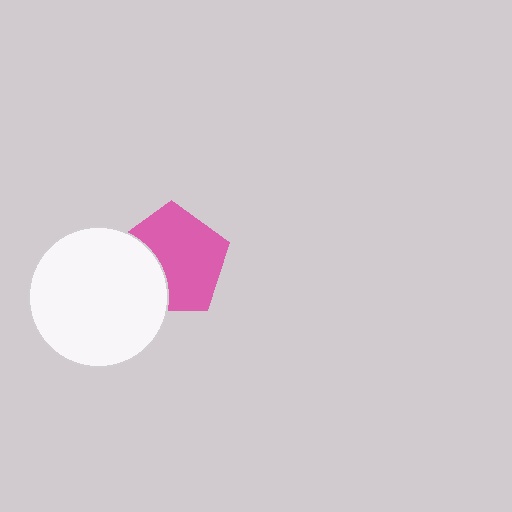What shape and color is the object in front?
The object in front is a white circle.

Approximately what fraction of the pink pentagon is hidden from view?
Roughly 31% of the pink pentagon is hidden behind the white circle.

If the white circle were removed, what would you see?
You would see the complete pink pentagon.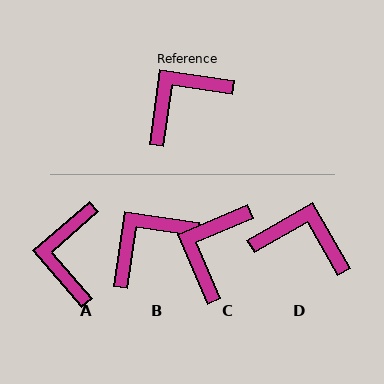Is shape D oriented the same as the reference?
No, it is off by about 52 degrees.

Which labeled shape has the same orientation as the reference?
B.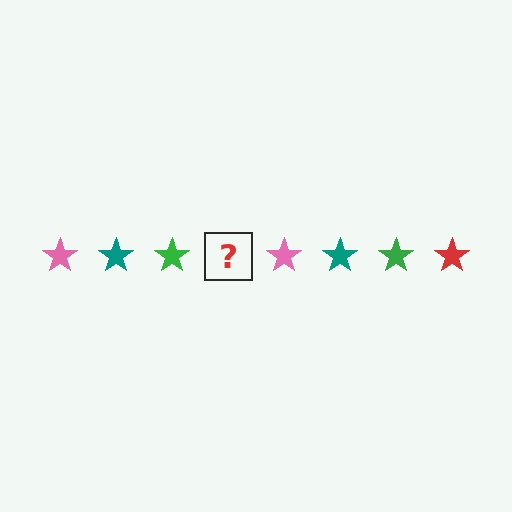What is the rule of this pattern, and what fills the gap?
The rule is that the pattern cycles through pink, teal, green, red stars. The gap should be filled with a red star.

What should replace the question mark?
The question mark should be replaced with a red star.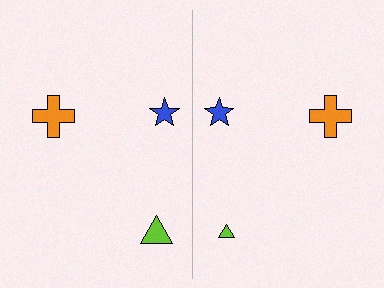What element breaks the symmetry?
The lime triangle on the right side has a different size than its mirror counterpart.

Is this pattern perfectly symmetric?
No, the pattern is not perfectly symmetric. The lime triangle on the right side has a different size than its mirror counterpart.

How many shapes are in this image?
There are 6 shapes in this image.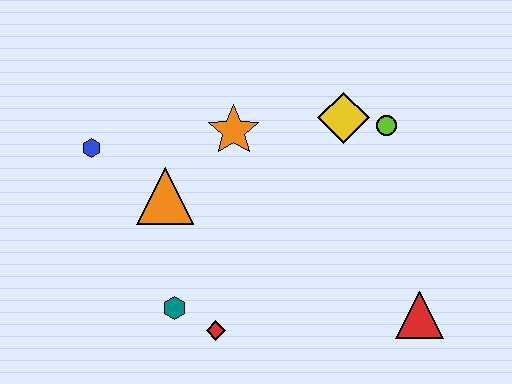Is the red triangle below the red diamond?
No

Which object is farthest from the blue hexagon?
The red triangle is farthest from the blue hexagon.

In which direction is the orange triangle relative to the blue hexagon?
The orange triangle is to the right of the blue hexagon.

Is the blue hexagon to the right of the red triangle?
No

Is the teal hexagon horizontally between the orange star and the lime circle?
No